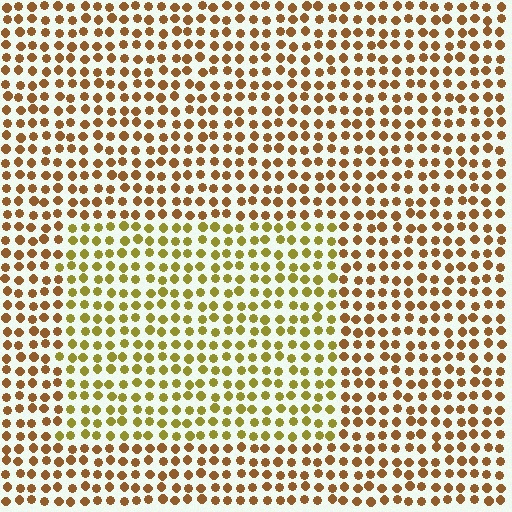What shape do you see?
I see a rectangle.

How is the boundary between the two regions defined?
The boundary is defined purely by a slight shift in hue (about 31 degrees). Spacing, size, and orientation are identical on both sides.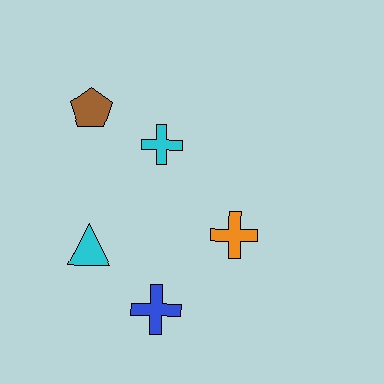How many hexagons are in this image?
There are no hexagons.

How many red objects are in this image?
There are no red objects.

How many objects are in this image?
There are 5 objects.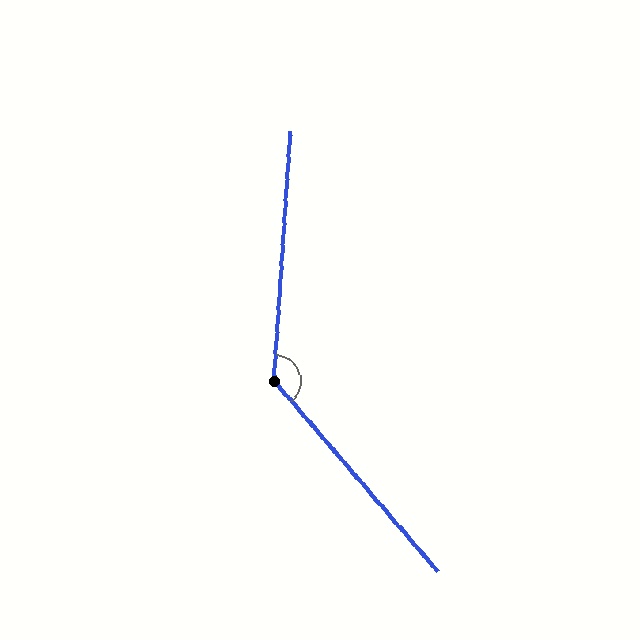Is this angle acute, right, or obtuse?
It is obtuse.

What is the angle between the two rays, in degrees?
Approximately 136 degrees.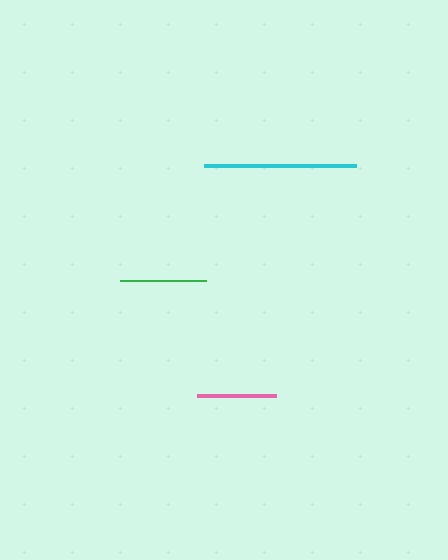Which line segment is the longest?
The cyan line is the longest at approximately 152 pixels.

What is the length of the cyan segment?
The cyan segment is approximately 152 pixels long.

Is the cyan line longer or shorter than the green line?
The cyan line is longer than the green line.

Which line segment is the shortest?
The pink line is the shortest at approximately 79 pixels.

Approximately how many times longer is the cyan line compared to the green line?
The cyan line is approximately 1.8 times the length of the green line.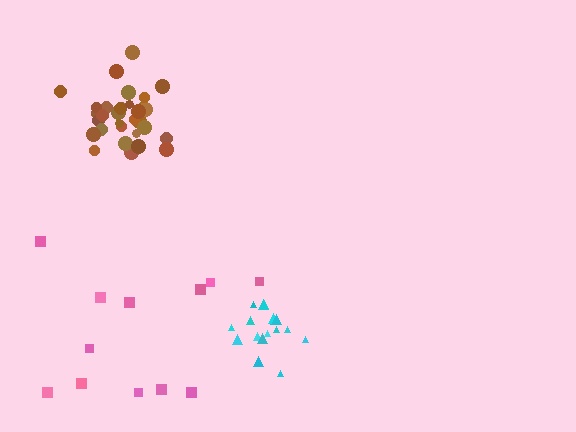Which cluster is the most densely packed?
Brown.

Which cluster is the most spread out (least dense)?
Pink.